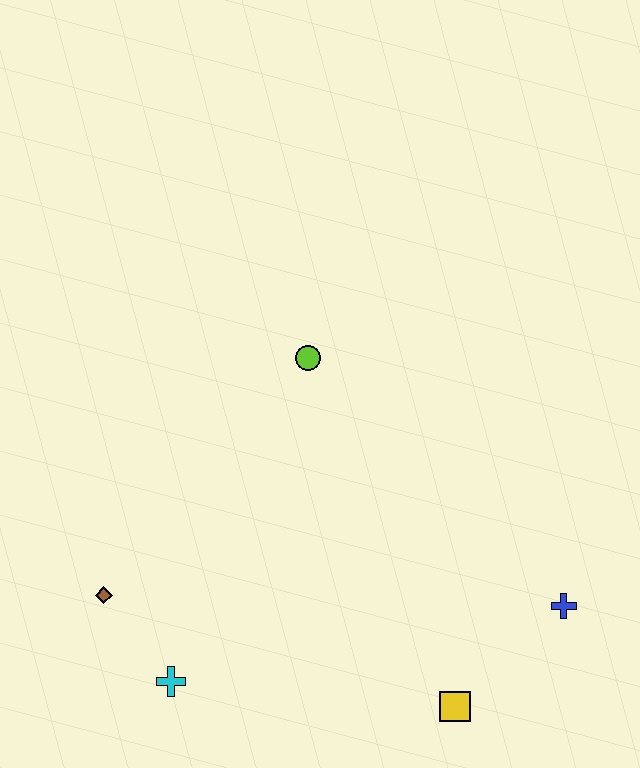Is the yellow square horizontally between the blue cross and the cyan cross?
Yes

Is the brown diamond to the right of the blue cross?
No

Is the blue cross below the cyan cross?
No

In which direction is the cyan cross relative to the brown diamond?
The cyan cross is below the brown diamond.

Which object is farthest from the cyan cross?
The blue cross is farthest from the cyan cross.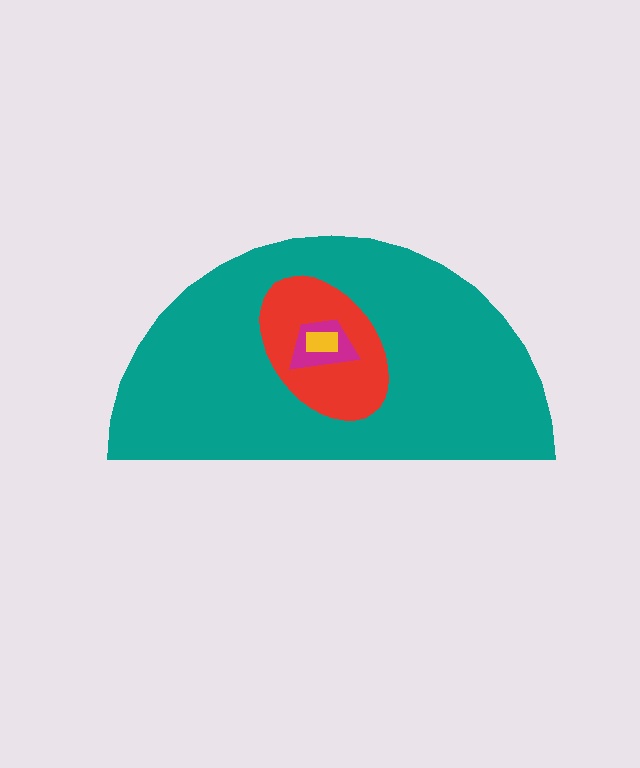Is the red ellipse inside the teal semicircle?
Yes.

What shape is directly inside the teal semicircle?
The red ellipse.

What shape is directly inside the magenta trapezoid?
The yellow rectangle.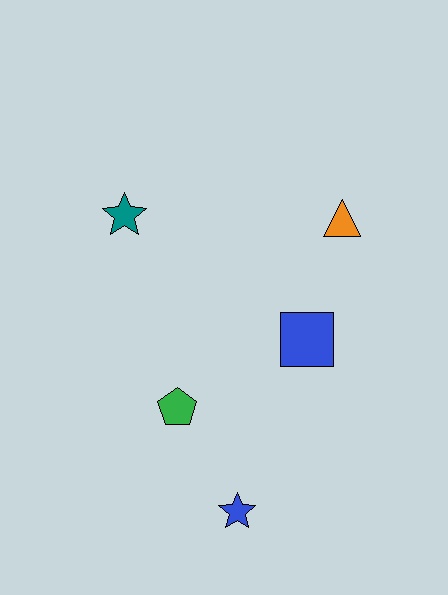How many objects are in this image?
There are 5 objects.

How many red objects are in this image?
There are no red objects.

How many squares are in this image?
There is 1 square.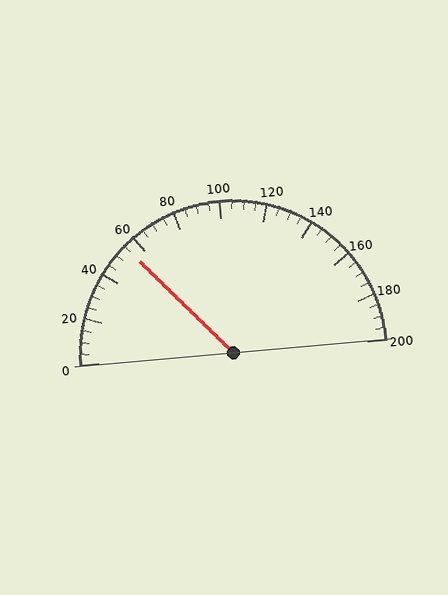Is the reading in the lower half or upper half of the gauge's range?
The reading is in the lower half of the range (0 to 200).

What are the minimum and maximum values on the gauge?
The gauge ranges from 0 to 200.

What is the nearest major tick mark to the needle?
The nearest major tick mark is 60.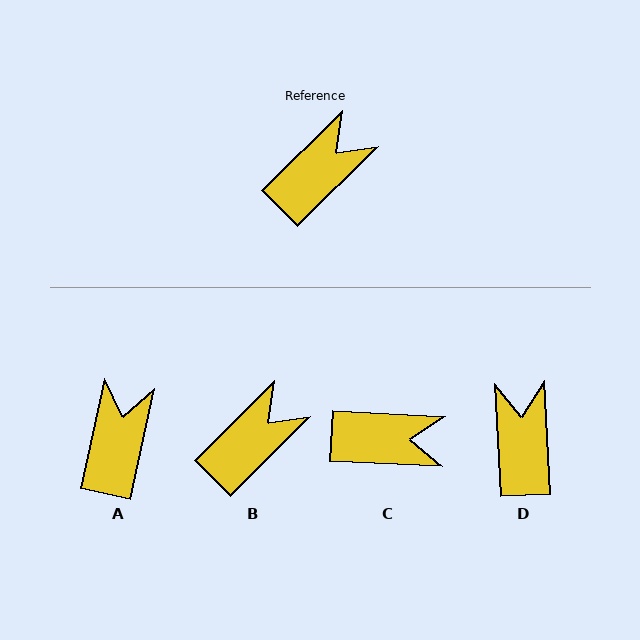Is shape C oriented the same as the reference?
No, it is off by about 48 degrees.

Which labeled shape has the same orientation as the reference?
B.